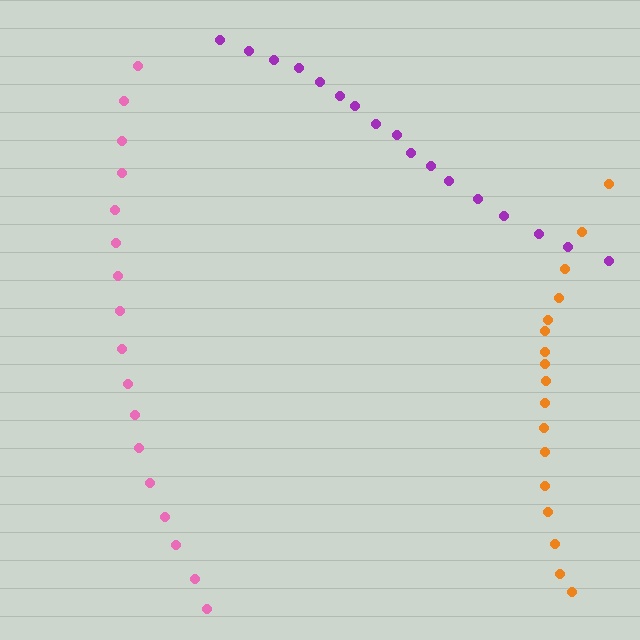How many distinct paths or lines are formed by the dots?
There are 3 distinct paths.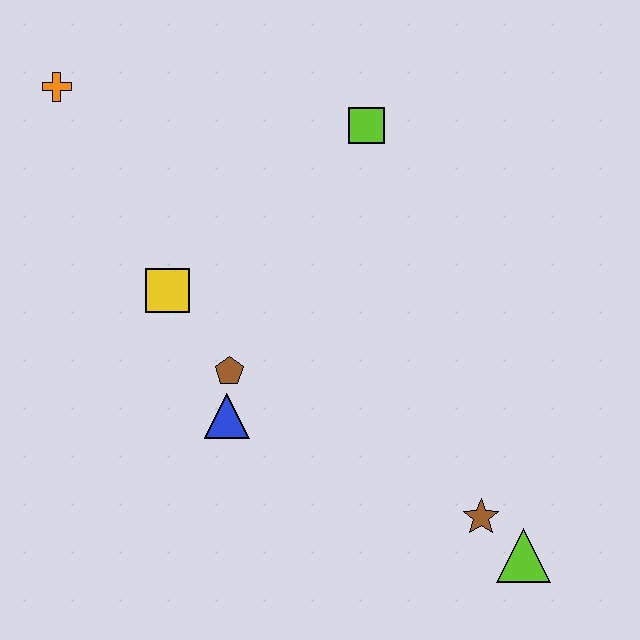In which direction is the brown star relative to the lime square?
The brown star is below the lime square.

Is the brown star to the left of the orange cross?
No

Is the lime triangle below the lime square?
Yes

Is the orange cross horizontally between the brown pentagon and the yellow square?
No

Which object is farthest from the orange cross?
The lime triangle is farthest from the orange cross.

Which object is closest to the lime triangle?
The brown star is closest to the lime triangle.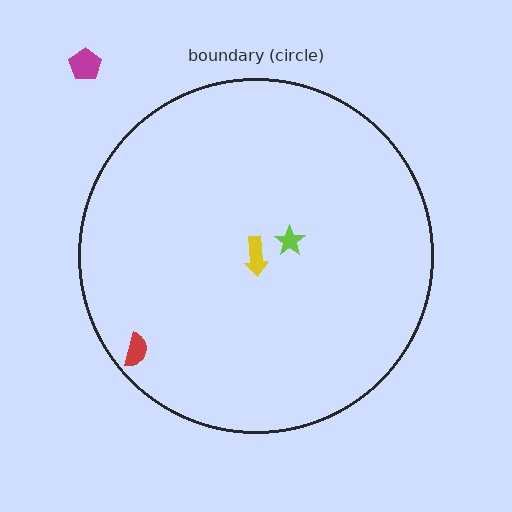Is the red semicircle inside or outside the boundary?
Inside.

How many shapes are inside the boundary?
3 inside, 1 outside.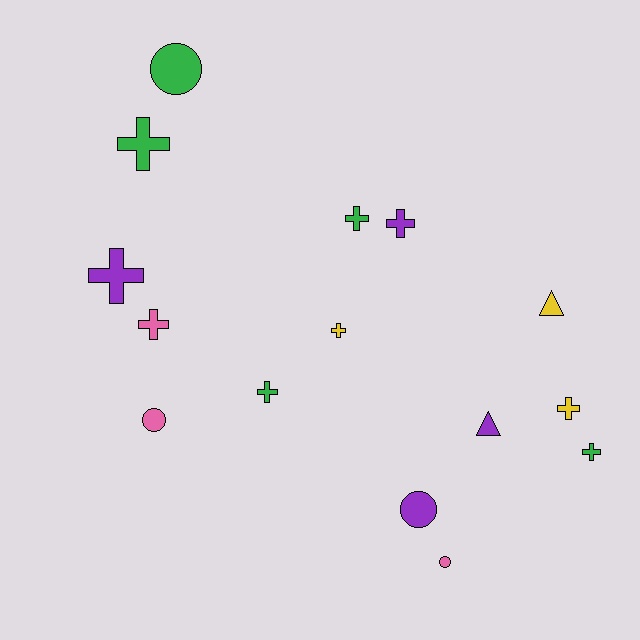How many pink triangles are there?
There are no pink triangles.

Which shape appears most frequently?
Cross, with 9 objects.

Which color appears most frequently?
Green, with 5 objects.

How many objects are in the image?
There are 15 objects.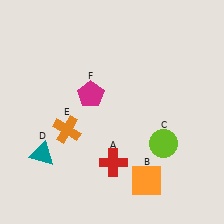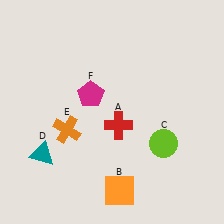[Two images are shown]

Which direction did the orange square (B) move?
The orange square (B) moved left.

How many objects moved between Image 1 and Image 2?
2 objects moved between the two images.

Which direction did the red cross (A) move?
The red cross (A) moved up.